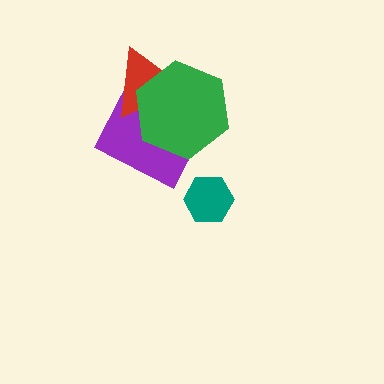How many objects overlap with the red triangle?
2 objects overlap with the red triangle.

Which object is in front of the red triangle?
The green hexagon is in front of the red triangle.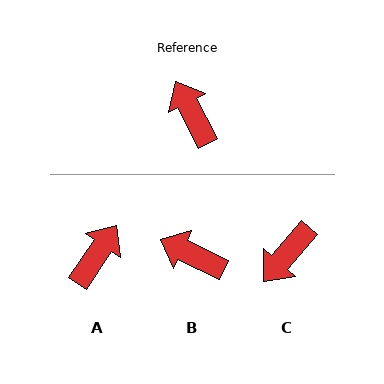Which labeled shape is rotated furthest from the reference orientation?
C, about 112 degrees away.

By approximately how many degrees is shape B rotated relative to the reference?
Approximately 37 degrees counter-clockwise.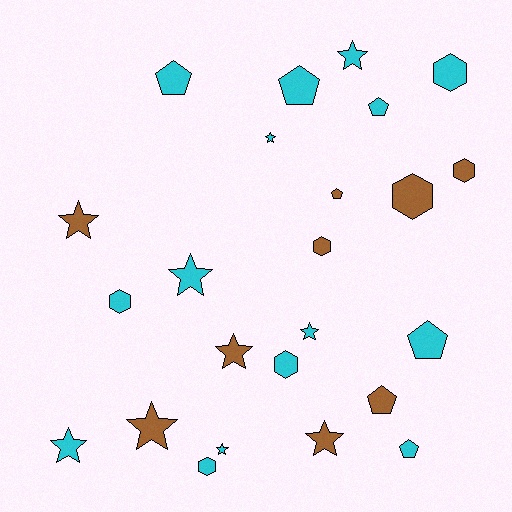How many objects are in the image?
There are 24 objects.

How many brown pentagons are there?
There are 2 brown pentagons.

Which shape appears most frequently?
Star, with 10 objects.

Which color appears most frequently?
Cyan, with 15 objects.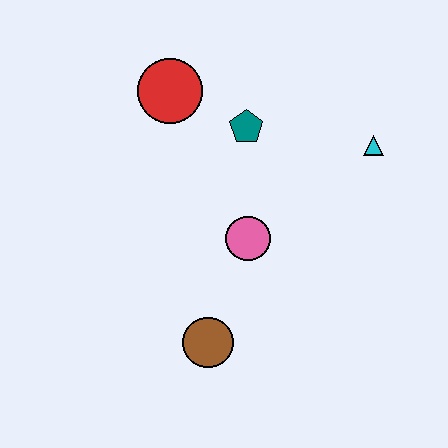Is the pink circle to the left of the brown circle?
No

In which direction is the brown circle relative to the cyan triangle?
The brown circle is below the cyan triangle.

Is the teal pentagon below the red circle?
Yes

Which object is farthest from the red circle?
The brown circle is farthest from the red circle.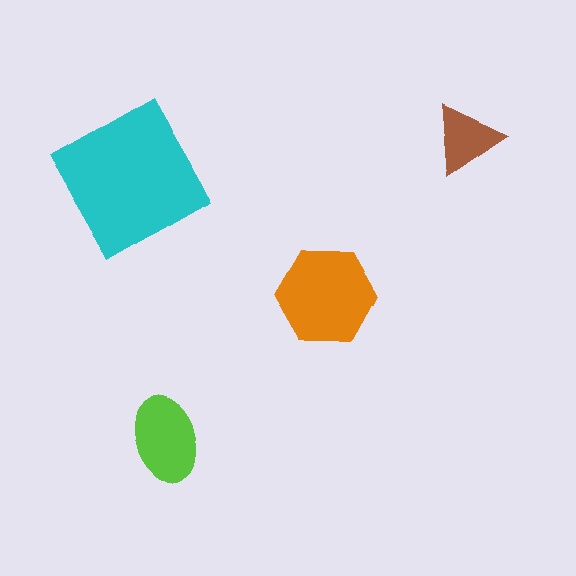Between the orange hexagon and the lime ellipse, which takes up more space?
The orange hexagon.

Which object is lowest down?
The lime ellipse is bottommost.